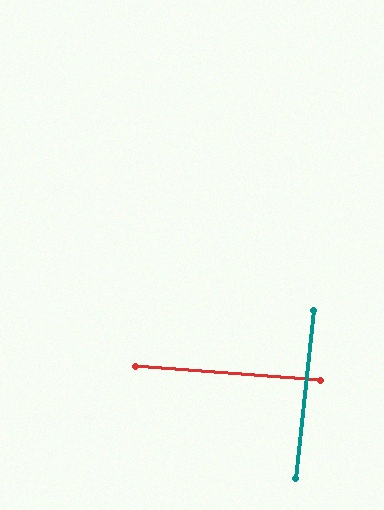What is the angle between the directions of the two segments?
Approximately 88 degrees.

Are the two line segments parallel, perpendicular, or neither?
Perpendicular — they meet at approximately 88°.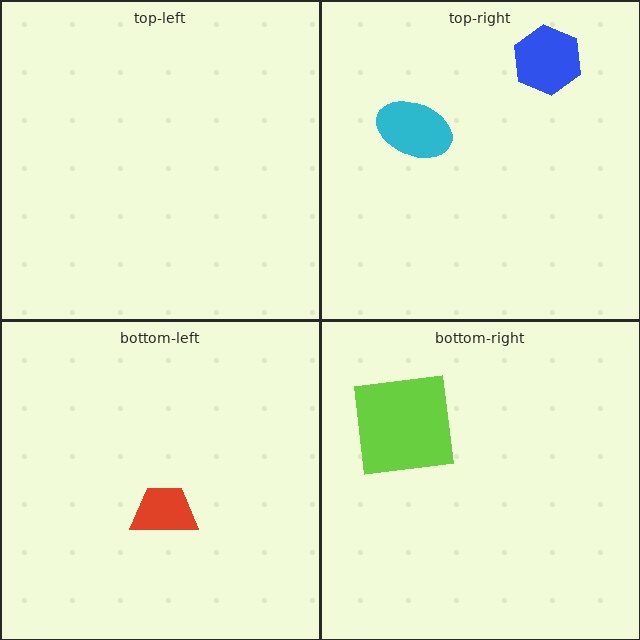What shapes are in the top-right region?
The cyan ellipse, the blue hexagon.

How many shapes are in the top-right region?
2.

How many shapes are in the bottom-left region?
1.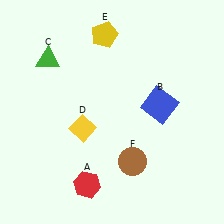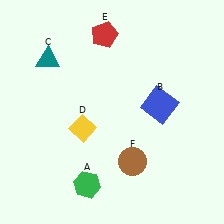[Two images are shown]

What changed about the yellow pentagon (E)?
In Image 1, E is yellow. In Image 2, it changed to red.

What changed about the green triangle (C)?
In Image 1, C is green. In Image 2, it changed to teal.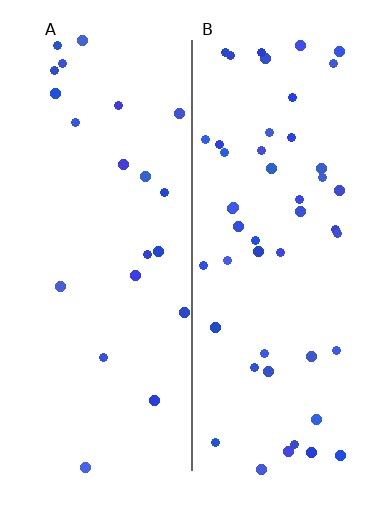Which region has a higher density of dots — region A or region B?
B (the right).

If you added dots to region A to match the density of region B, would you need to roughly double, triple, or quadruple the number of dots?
Approximately double.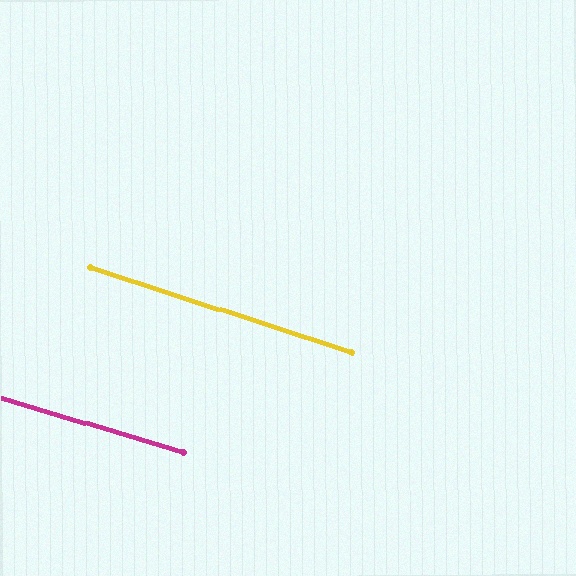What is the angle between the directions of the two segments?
Approximately 1 degree.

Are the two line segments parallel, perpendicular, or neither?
Parallel — their directions differ by only 1.4°.